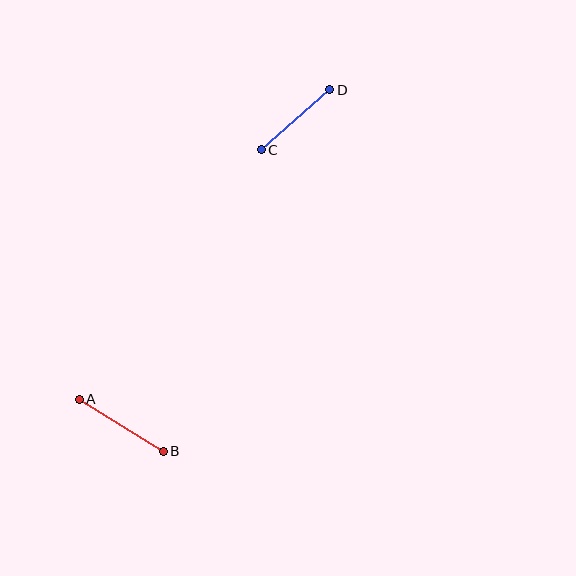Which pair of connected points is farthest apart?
Points A and B are farthest apart.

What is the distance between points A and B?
The distance is approximately 99 pixels.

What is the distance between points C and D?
The distance is approximately 91 pixels.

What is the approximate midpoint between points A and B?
The midpoint is at approximately (121, 425) pixels.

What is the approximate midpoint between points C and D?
The midpoint is at approximately (295, 120) pixels.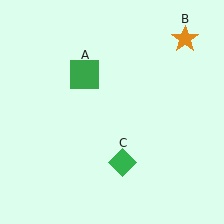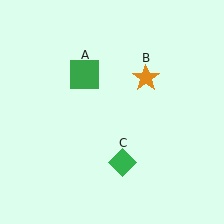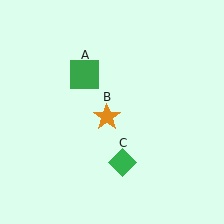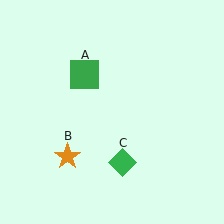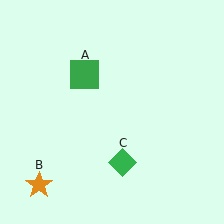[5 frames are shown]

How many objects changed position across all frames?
1 object changed position: orange star (object B).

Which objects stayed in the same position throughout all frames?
Green square (object A) and green diamond (object C) remained stationary.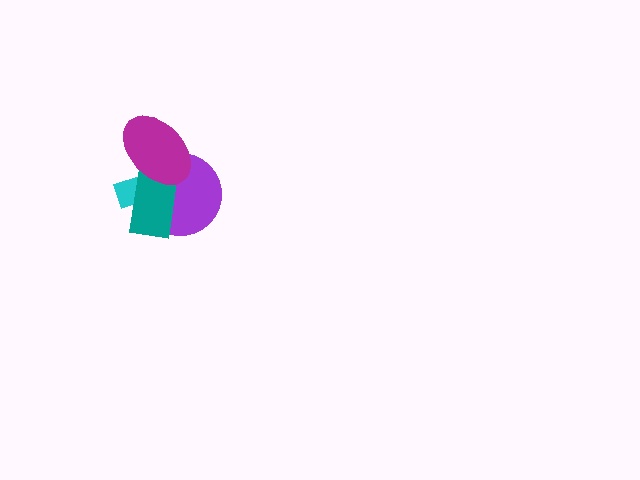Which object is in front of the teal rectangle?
The magenta ellipse is in front of the teal rectangle.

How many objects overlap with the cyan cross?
3 objects overlap with the cyan cross.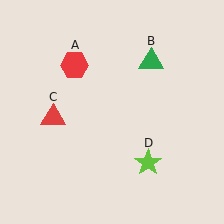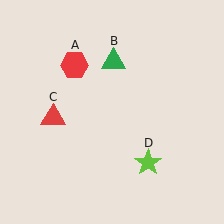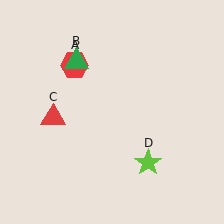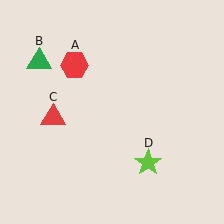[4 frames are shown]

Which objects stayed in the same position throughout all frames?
Red hexagon (object A) and red triangle (object C) and lime star (object D) remained stationary.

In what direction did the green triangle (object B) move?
The green triangle (object B) moved left.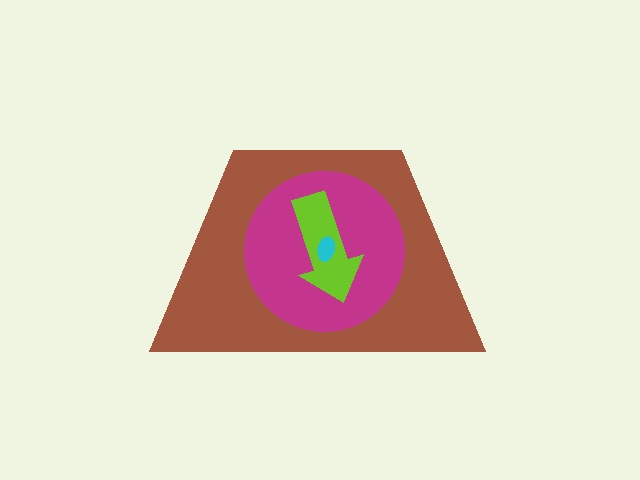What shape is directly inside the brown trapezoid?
The magenta circle.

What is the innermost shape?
The cyan ellipse.